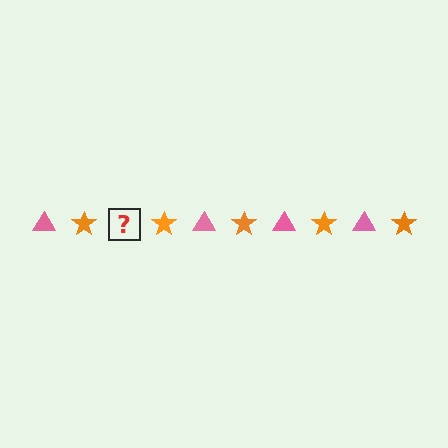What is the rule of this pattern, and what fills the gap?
The rule is that the pattern alternates between pink triangle and orange star. The gap should be filled with a pink triangle.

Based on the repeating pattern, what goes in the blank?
The blank should be a pink triangle.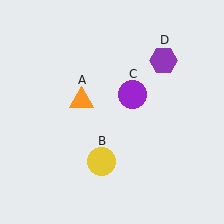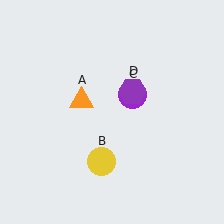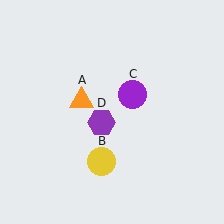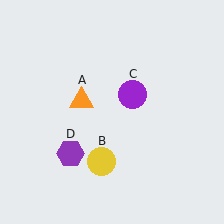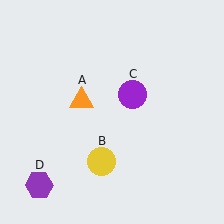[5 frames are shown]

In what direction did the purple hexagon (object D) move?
The purple hexagon (object D) moved down and to the left.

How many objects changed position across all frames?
1 object changed position: purple hexagon (object D).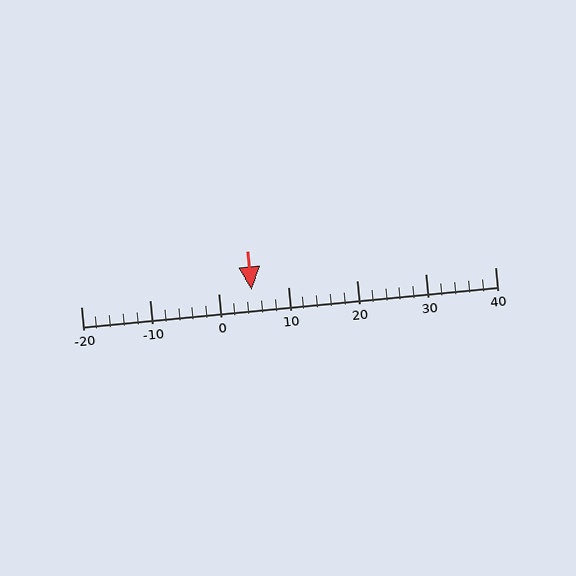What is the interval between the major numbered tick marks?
The major tick marks are spaced 10 units apart.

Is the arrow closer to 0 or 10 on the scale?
The arrow is closer to 0.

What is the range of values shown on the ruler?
The ruler shows values from -20 to 40.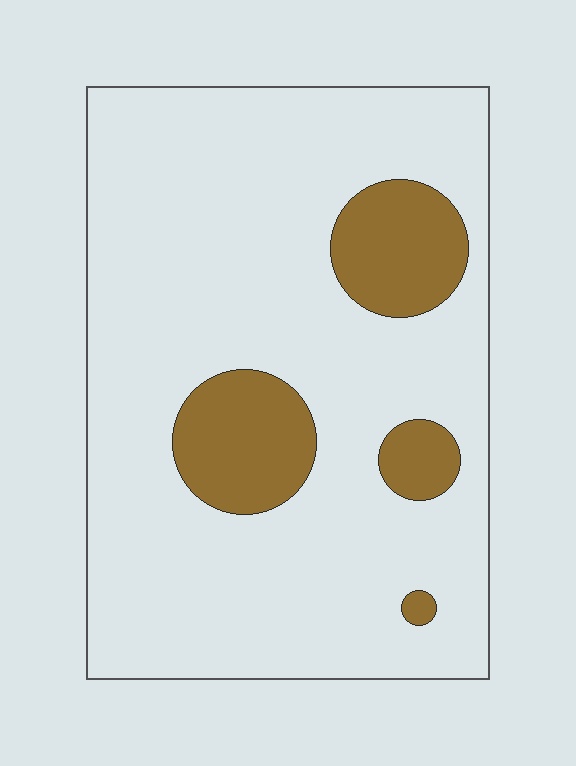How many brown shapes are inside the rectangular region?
4.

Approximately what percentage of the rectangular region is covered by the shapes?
Approximately 15%.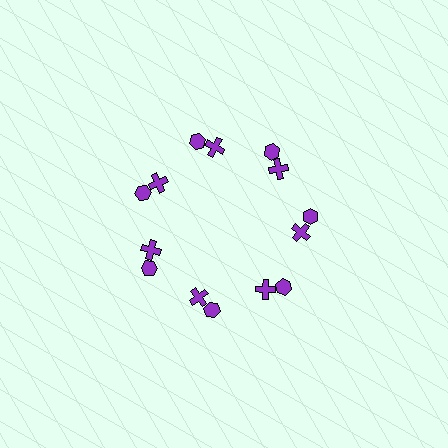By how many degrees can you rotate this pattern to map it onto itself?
The pattern maps onto itself every 51 degrees of rotation.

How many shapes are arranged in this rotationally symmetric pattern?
There are 14 shapes, arranged in 7 groups of 2.